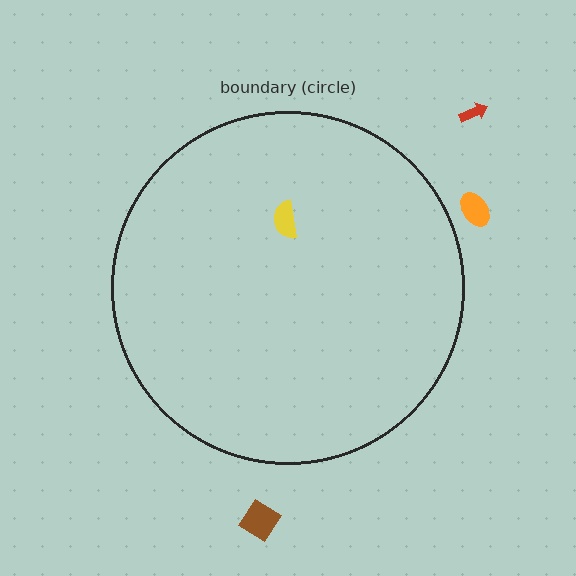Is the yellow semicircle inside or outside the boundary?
Inside.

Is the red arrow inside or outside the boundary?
Outside.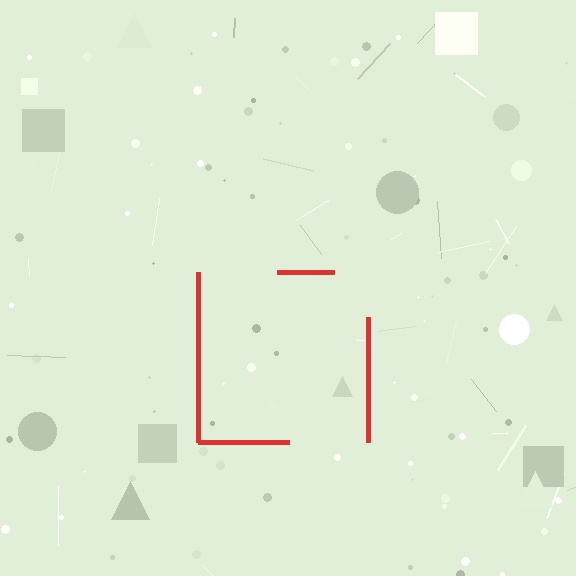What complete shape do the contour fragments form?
The contour fragments form a square.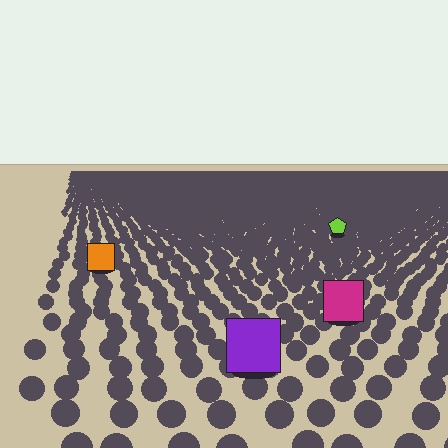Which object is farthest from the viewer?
The lime pentagon is farthest from the viewer. It appears smaller and the ground texture around it is denser.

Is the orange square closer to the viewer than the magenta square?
No. The magenta square is closer — you can tell from the texture gradient: the ground texture is coarser near it.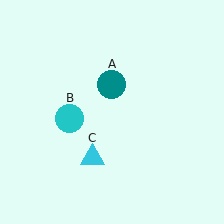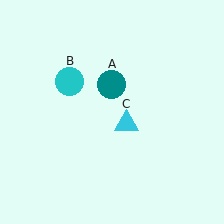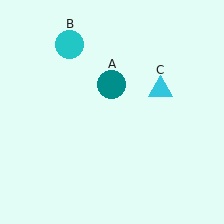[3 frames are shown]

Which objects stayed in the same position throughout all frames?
Teal circle (object A) remained stationary.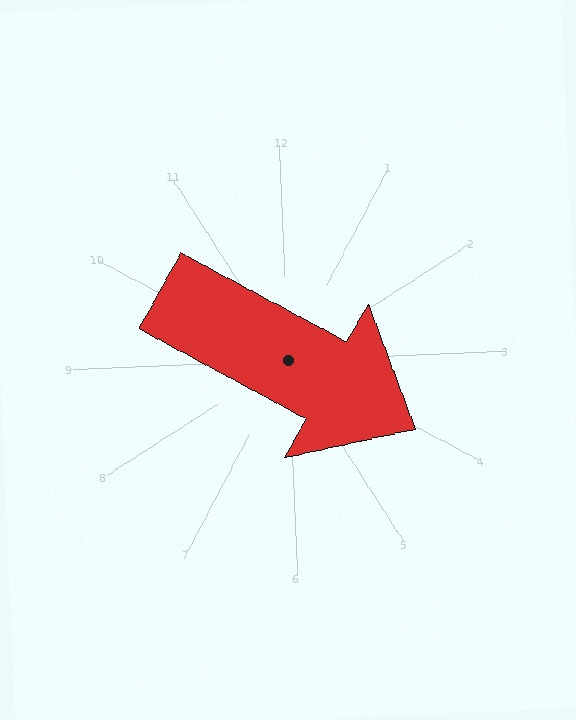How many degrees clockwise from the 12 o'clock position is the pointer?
Approximately 121 degrees.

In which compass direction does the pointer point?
Southeast.